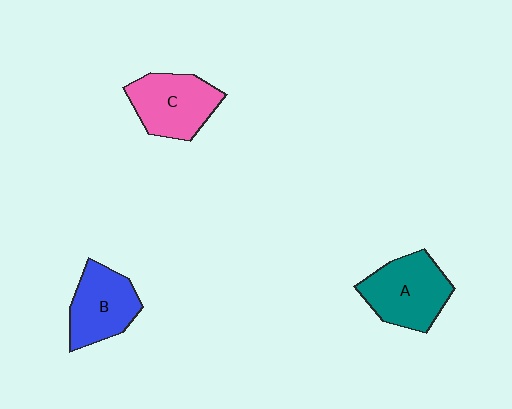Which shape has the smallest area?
Shape B (blue).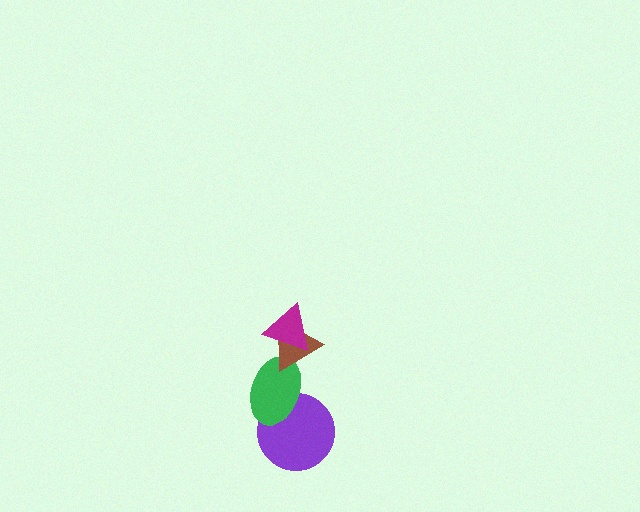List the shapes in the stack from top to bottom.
From top to bottom: the magenta triangle, the brown triangle, the green ellipse, the purple circle.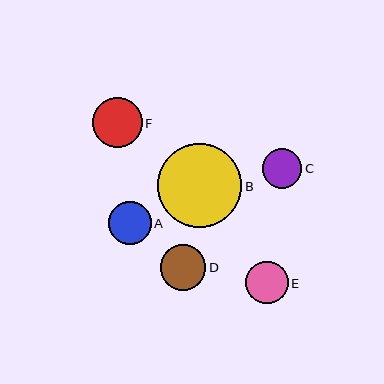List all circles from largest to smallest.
From largest to smallest: B, F, D, A, E, C.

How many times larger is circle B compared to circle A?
Circle B is approximately 2.0 times the size of circle A.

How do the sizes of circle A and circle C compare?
Circle A and circle C are approximately the same size.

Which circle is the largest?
Circle B is the largest with a size of approximately 84 pixels.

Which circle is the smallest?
Circle C is the smallest with a size of approximately 39 pixels.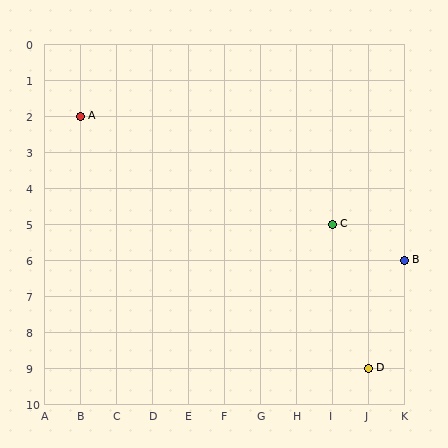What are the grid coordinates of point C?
Point C is at grid coordinates (I, 5).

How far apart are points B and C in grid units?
Points B and C are 2 columns and 1 row apart (about 2.2 grid units diagonally).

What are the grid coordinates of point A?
Point A is at grid coordinates (B, 2).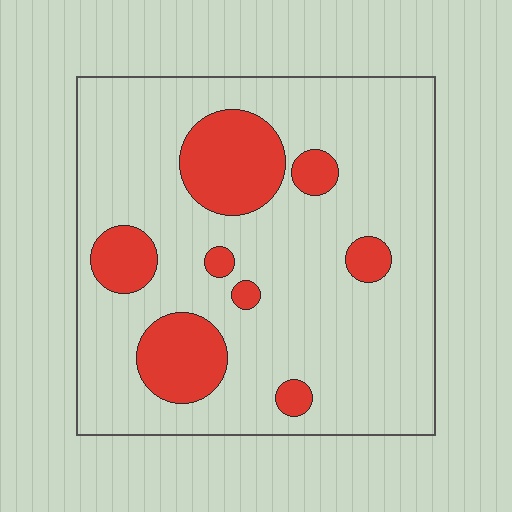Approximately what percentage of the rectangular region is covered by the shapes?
Approximately 20%.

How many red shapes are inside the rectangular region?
8.